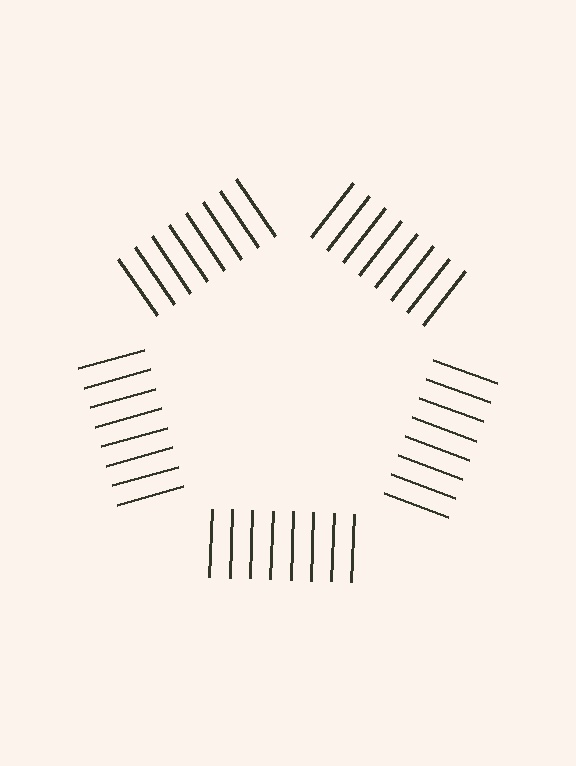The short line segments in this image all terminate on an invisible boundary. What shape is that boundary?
An illusory pentagon — the line segments terminate on its edges but no continuous stroke is drawn.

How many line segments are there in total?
40 — 8 along each of the 5 edges.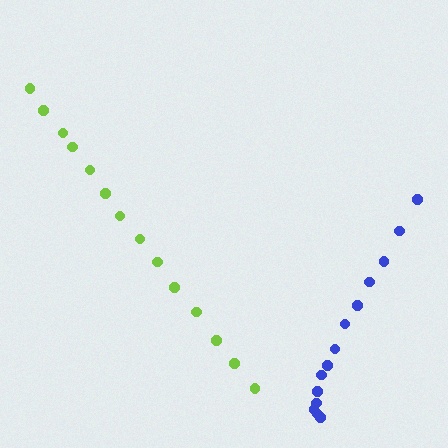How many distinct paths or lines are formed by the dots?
There are 2 distinct paths.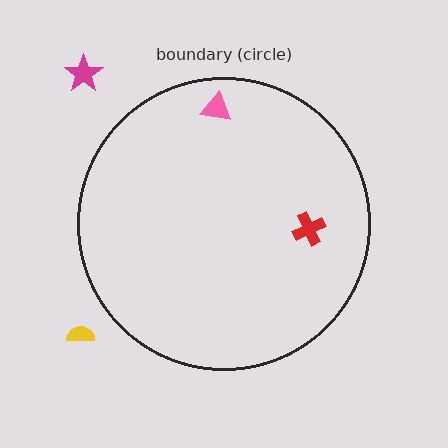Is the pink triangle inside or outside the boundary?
Inside.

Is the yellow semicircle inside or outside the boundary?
Outside.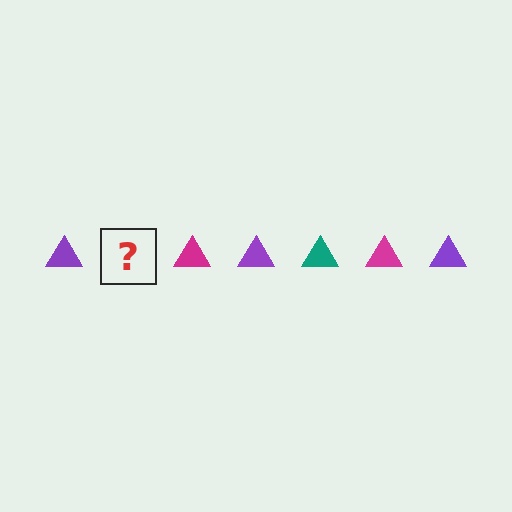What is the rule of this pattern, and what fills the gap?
The rule is that the pattern cycles through purple, teal, magenta triangles. The gap should be filled with a teal triangle.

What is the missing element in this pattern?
The missing element is a teal triangle.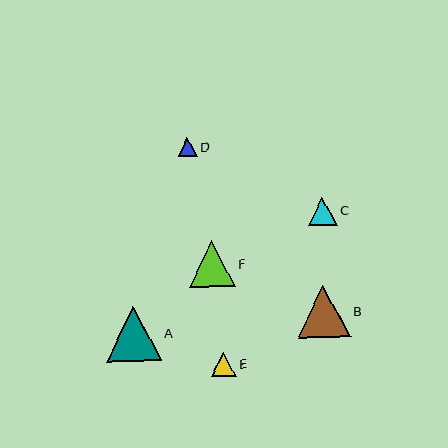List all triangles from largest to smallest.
From largest to smallest: A, B, F, C, E, D.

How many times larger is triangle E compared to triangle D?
Triangle E is approximately 1.3 times the size of triangle D.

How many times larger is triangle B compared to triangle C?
Triangle B is approximately 1.9 times the size of triangle C.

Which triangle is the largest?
Triangle A is the largest with a size of approximately 55 pixels.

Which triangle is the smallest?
Triangle D is the smallest with a size of approximately 19 pixels.